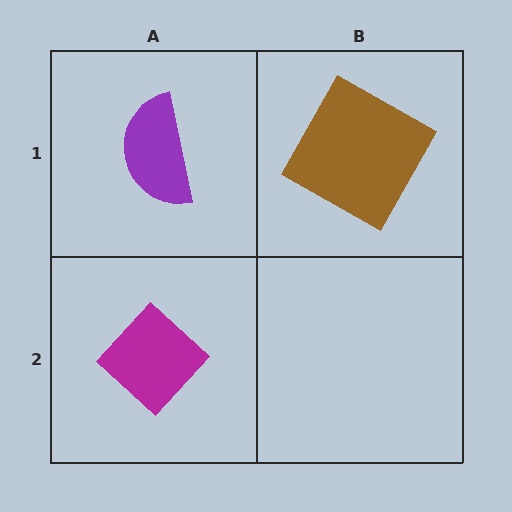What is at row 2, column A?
A magenta diamond.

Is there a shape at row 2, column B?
No, that cell is empty.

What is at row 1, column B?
A brown square.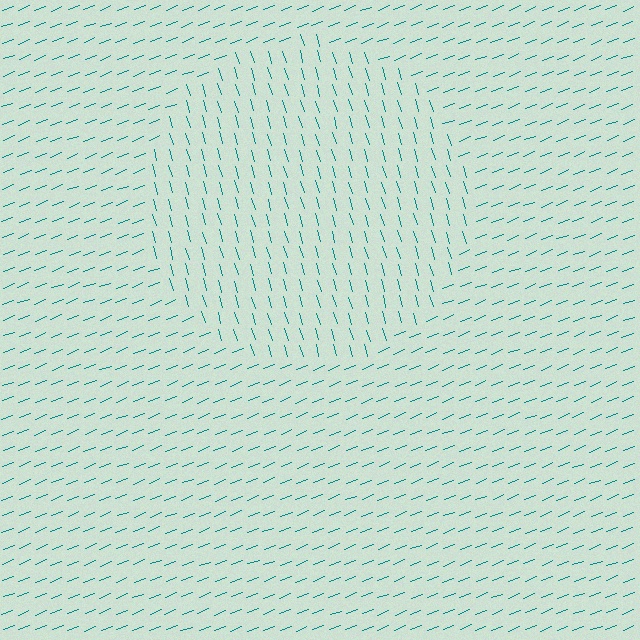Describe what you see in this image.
The image is filled with small teal line segments. A circle region in the image has lines oriented differently from the surrounding lines, creating a visible texture boundary.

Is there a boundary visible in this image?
Yes, there is a texture boundary formed by a change in line orientation.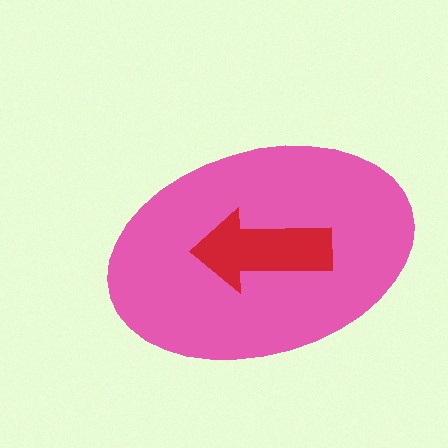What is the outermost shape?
The pink ellipse.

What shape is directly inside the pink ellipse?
The red arrow.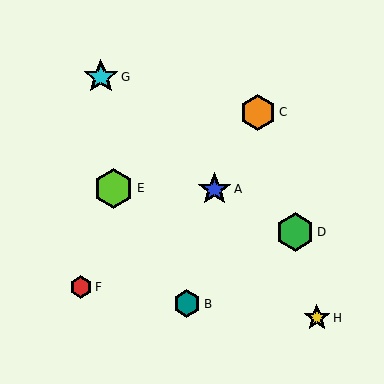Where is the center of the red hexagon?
The center of the red hexagon is at (81, 287).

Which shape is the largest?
The lime hexagon (labeled E) is the largest.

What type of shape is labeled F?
Shape F is a red hexagon.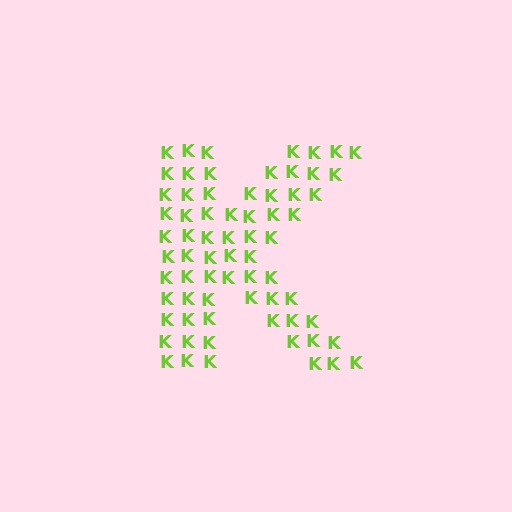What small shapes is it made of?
It is made of small letter K's.